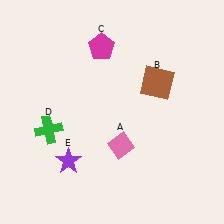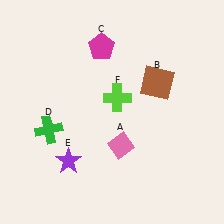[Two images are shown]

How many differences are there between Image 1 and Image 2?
There is 1 difference between the two images.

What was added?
A lime cross (F) was added in Image 2.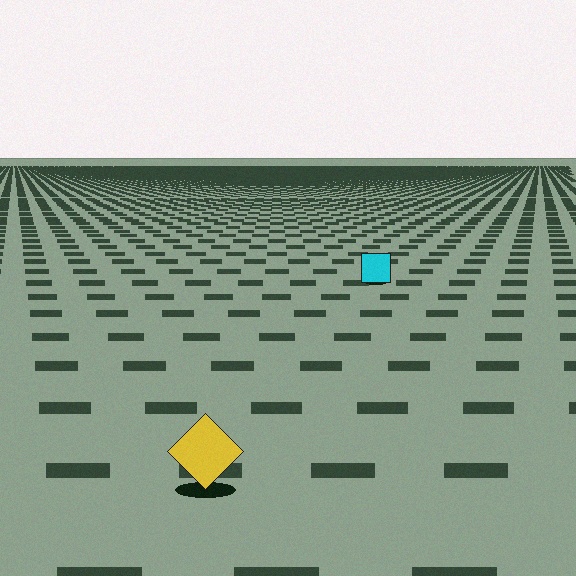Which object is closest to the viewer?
The yellow diamond is closest. The texture marks near it are larger and more spread out.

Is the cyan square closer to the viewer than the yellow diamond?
No. The yellow diamond is closer — you can tell from the texture gradient: the ground texture is coarser near it.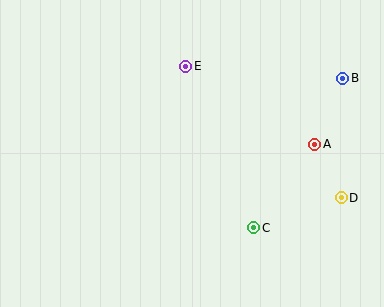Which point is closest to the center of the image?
Point E at (186, 66) is closest to the center.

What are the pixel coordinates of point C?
Point C is at (254, 228).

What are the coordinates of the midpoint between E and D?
The midpoint between E and D is at (264, 132).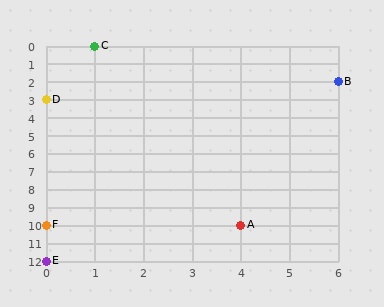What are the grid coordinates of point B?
Point B is at grid coordinates (6, 2).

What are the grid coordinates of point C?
Point C is at grid coordinates (1, 0).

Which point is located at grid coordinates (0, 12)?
Point E is at (0, 12).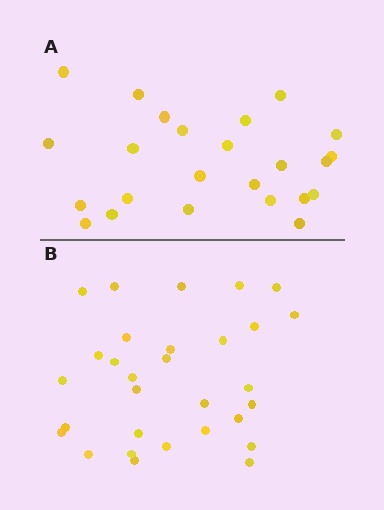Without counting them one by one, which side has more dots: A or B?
Region B (the bottom region) has more dots.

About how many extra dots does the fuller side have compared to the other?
Region B has about 6 more dots than region A.